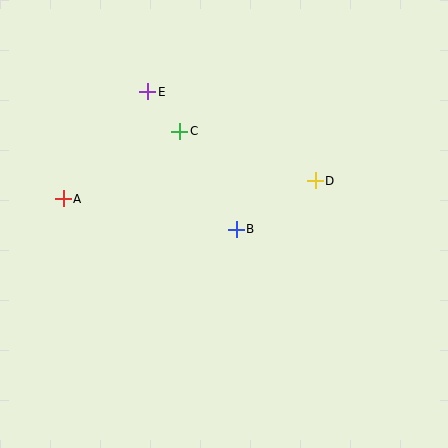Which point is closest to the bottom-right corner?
Point D is closest to the bottom-right corner.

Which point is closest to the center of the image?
Point B at (236, 229) is closest to the center.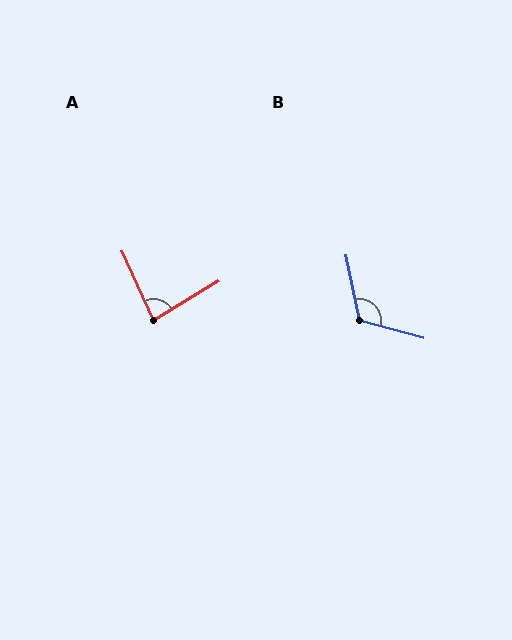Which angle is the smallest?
A, at approximately 84 degrees.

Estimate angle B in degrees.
Approximately 116 degrees.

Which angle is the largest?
B, at approximately 116 degrees.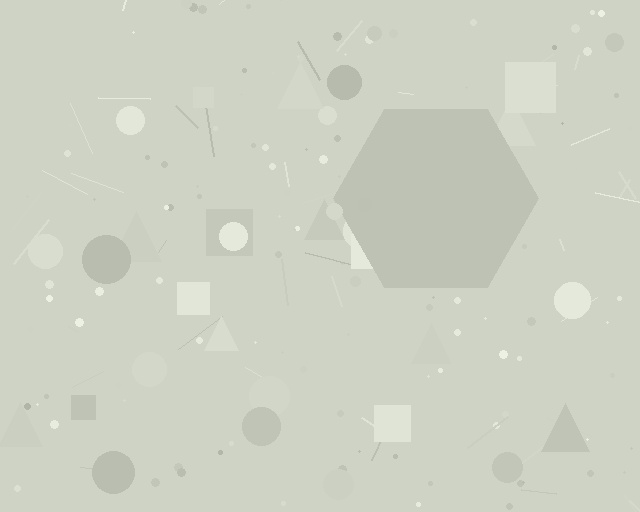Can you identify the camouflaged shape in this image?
The camouflaged shape is a hexagon.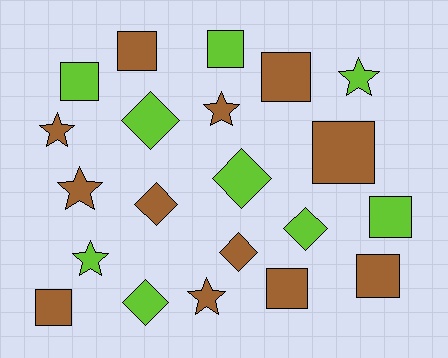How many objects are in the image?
There are 21 objects.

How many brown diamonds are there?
There are 2 brown diamonds.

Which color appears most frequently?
Brown, with 12 objects.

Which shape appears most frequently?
Square, with 9 objects.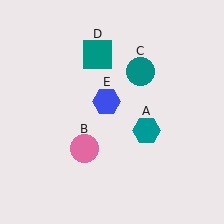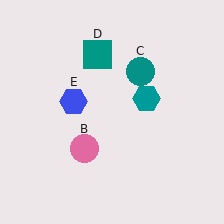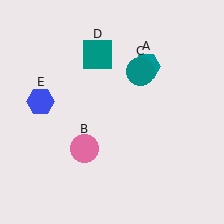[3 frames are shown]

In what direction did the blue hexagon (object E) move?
The blue hexagon (object E) moved left.